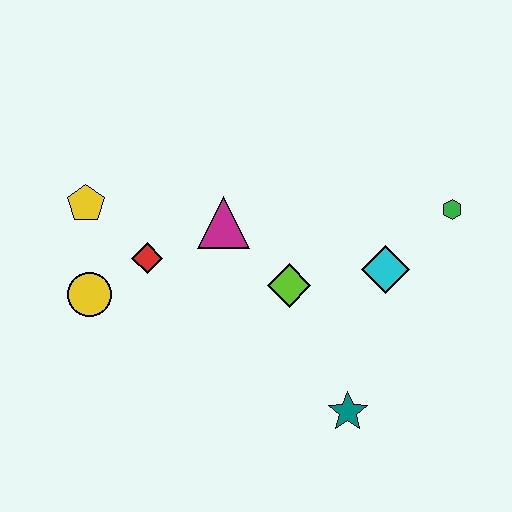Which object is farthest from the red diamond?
The green hexagon is farthest from the red diamond.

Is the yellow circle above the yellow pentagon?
No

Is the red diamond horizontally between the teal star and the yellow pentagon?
Yes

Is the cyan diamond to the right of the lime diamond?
Yes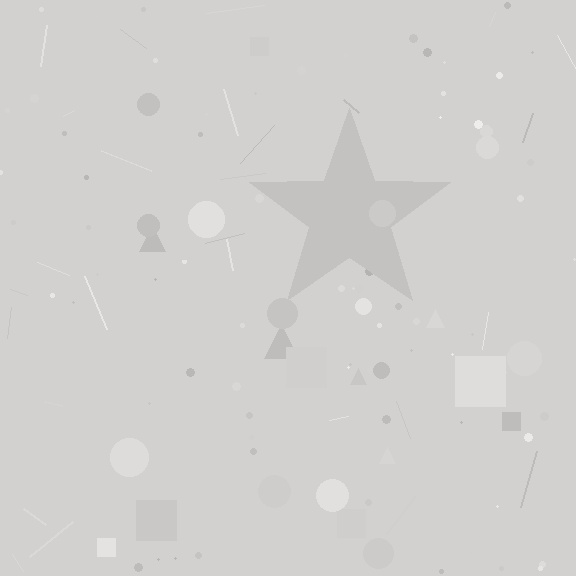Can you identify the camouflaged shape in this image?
The camouflaged shape is a star.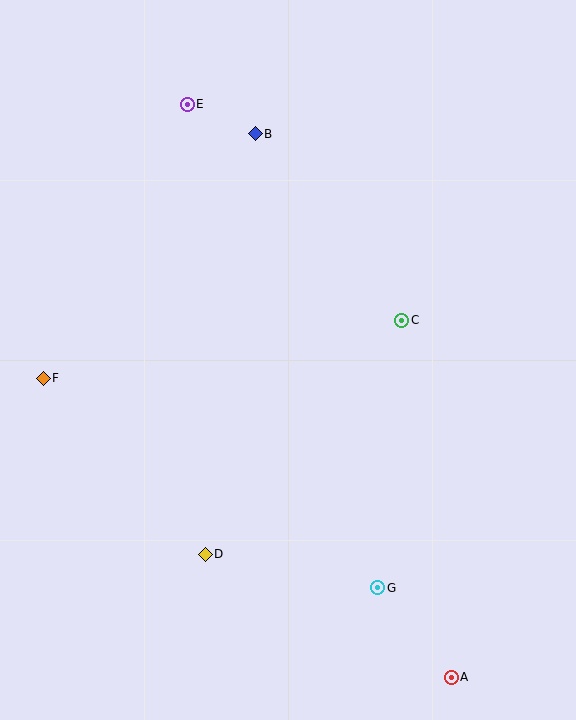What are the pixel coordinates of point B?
Point B is at (255, 134).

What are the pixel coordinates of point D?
Point D is at (205, 554).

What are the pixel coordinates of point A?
Point A is at (451, 677).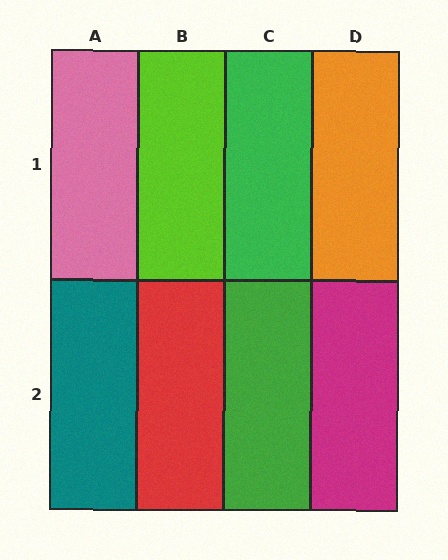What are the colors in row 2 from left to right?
Teal, red, green, magenta.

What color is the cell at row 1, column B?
Lime.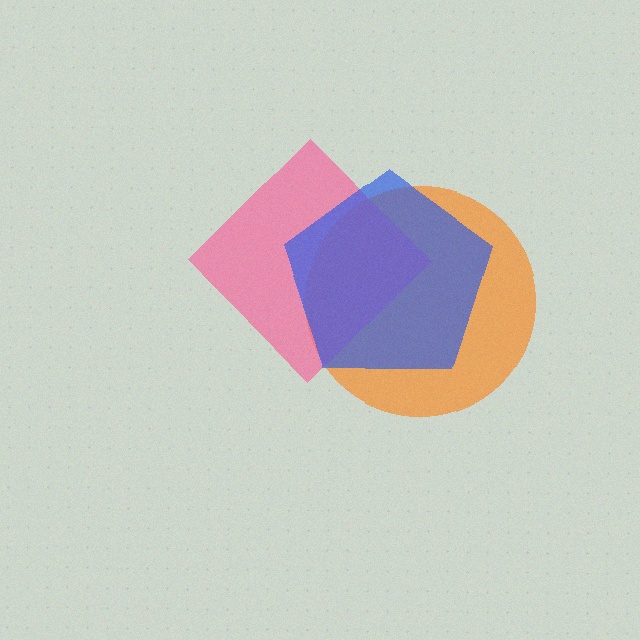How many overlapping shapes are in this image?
There are 3 overlapping shapes in the image.